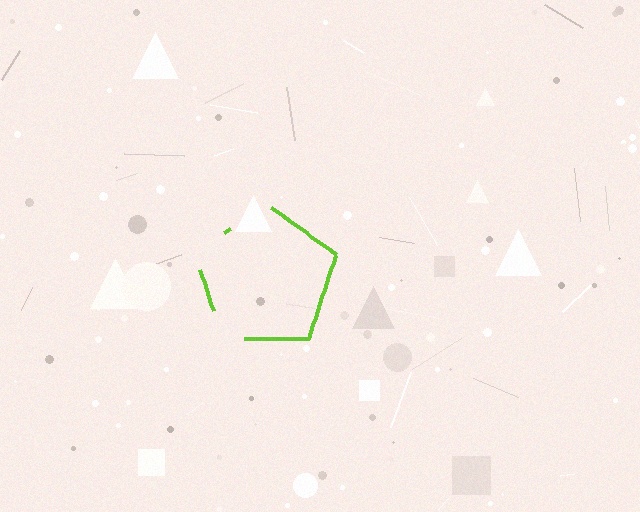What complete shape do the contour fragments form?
The contour fragments form a pentagon.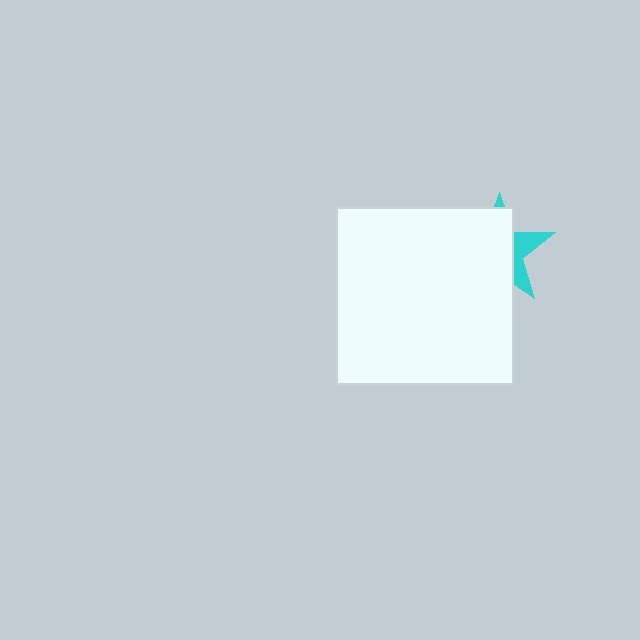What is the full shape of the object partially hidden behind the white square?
The partially hidden object is a cyan star.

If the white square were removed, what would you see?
You would see the complete cyan star.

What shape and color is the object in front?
The object in front is a white square.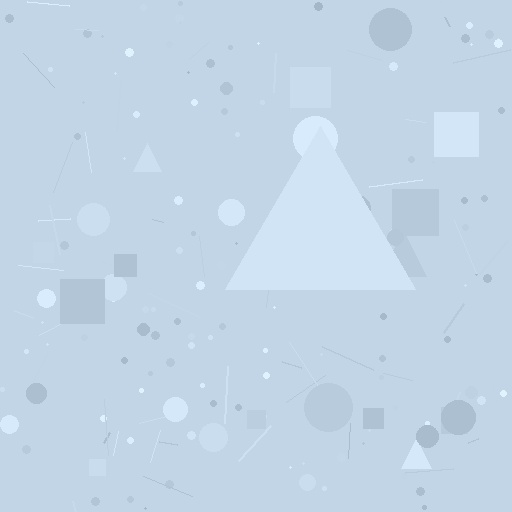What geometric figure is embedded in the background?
A triangle is embedded in the background.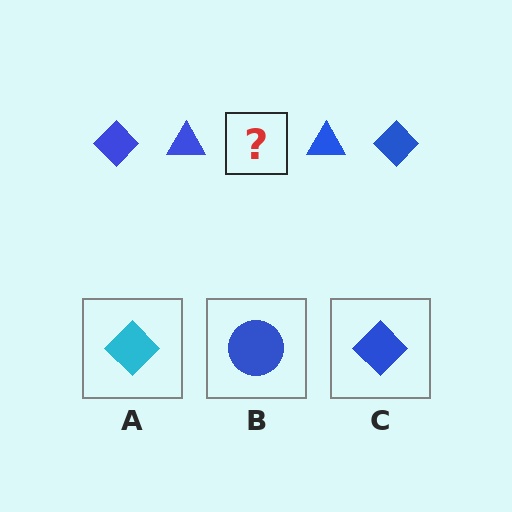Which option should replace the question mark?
Option C.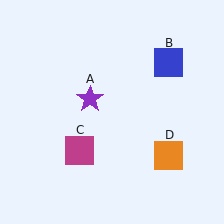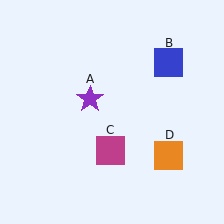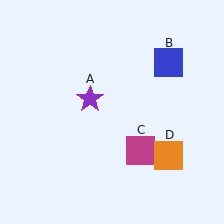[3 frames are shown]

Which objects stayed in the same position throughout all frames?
Purple star (object A) and blue square (object B) and orange square (object D) remained stationary.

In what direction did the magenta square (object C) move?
The magenta square (object C) moved right.